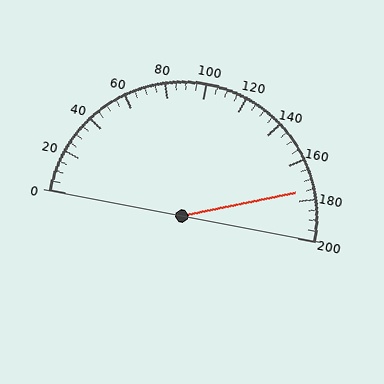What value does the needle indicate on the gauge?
The needle indicates approximately 175.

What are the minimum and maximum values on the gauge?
The gauge ranges from 0 to 200.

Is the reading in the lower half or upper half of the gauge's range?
The reading is in the upper half of the range (0 to 200).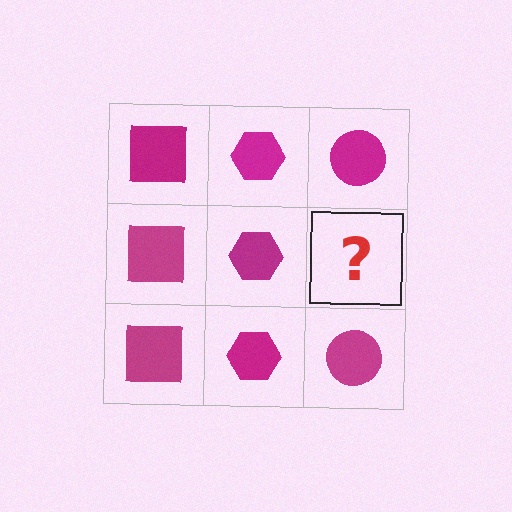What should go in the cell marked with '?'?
The missing cell should contain a magenta circle.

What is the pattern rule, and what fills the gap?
The rule is that each column has a consistent shape. The gap should be filled with a magenta circle.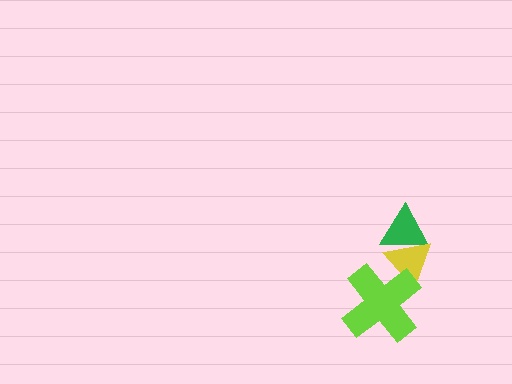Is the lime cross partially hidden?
No, no other shape covers it.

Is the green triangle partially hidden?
Yes, it is partially covered by another shape.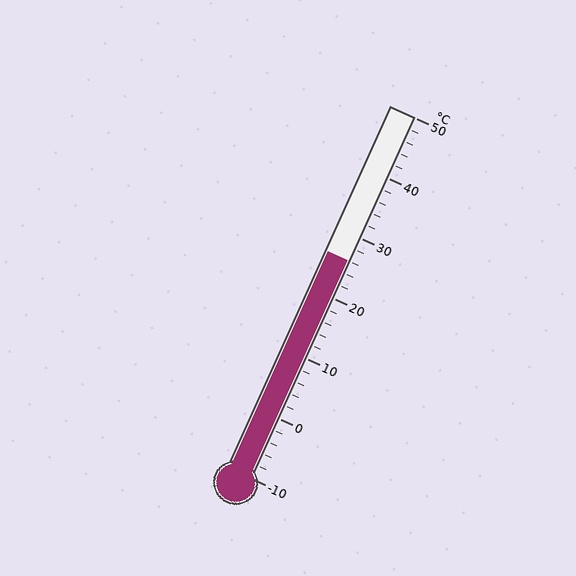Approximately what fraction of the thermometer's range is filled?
The thermometer is filled to approximately 60% of its range.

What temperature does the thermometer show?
The thermometer shows approximately 26°C.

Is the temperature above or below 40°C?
The temperature is below 40°C.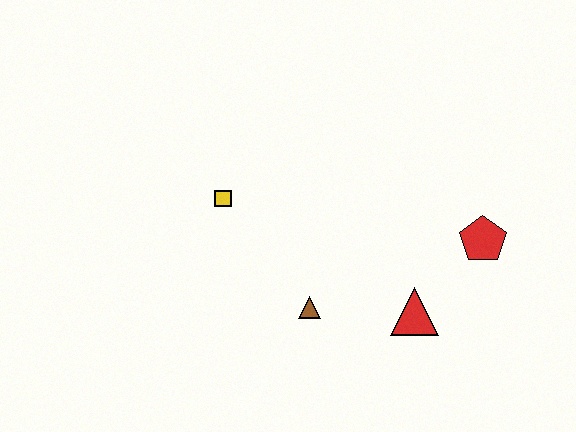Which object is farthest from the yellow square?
The red pentagon is farthest from the yellow square.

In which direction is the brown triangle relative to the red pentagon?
The brown triangle is to the left of the red pentagon.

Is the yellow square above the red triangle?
Yes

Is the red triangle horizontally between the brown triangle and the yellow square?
No